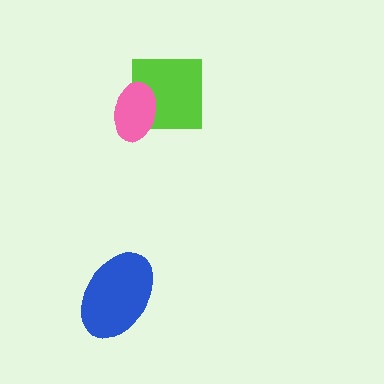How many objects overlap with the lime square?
1 object overlaps with the lime square.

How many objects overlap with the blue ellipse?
0 objects overlap with the blue ellipse.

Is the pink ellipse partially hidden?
No, no other shape covers it.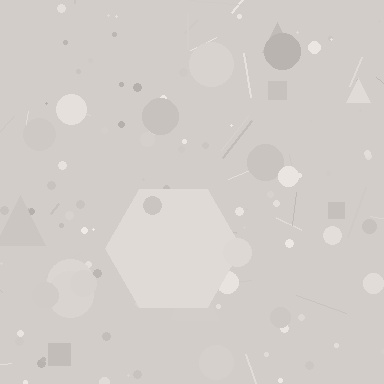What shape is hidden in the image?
A hexagon is hidden in the image.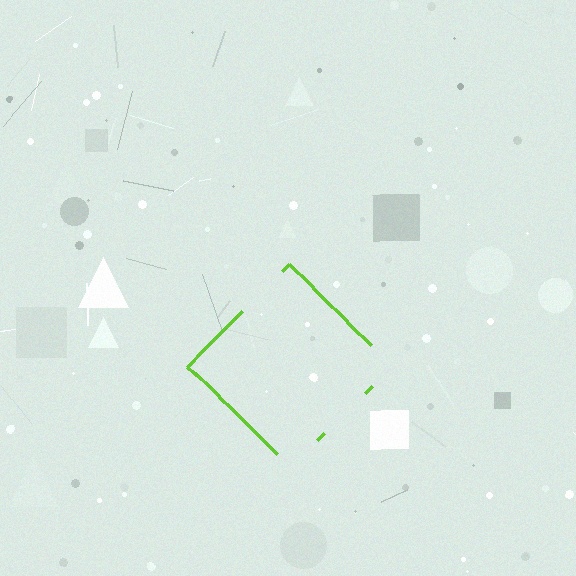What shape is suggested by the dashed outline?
The dashed outline suggests a diamond.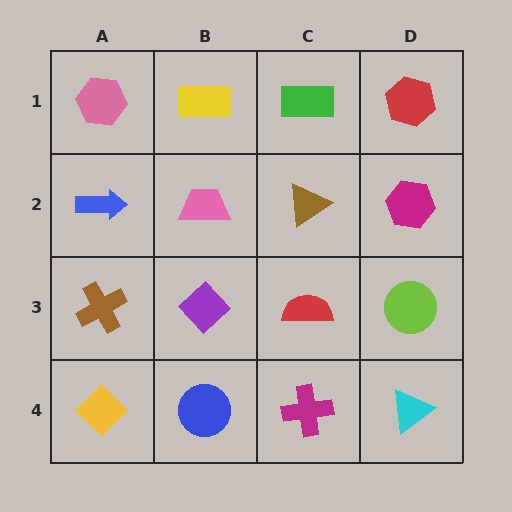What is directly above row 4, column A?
A brown cross.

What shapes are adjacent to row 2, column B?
A yellow rectangle (row 1, column B), a purple diamond (row 3, column B), a blue arrow (row 2, column A), a brown triangle (row 2, column C).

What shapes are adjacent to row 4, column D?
A lime circle (row 3, column D), a magenta cross (row 4, column C).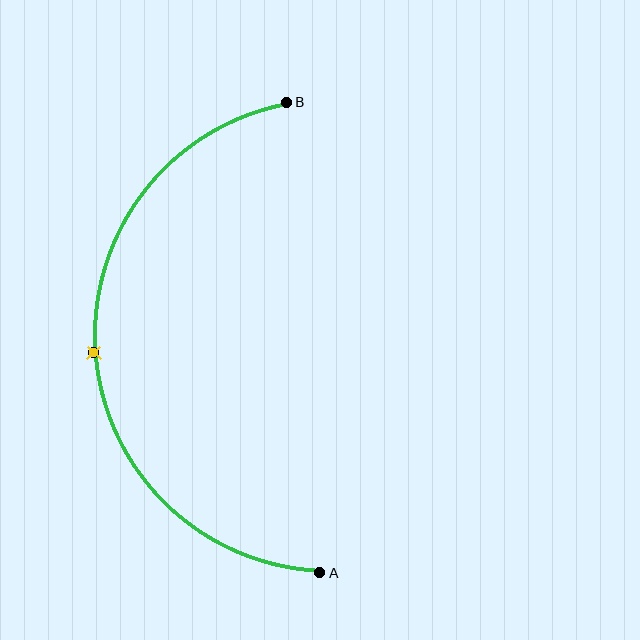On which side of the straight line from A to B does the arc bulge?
The arc bulges to the left of the straight line connecting A and B.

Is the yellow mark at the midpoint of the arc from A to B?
Yes. The yellow mark lies on the arc at equal arc-length from both A and B — it is the arc midpoint.